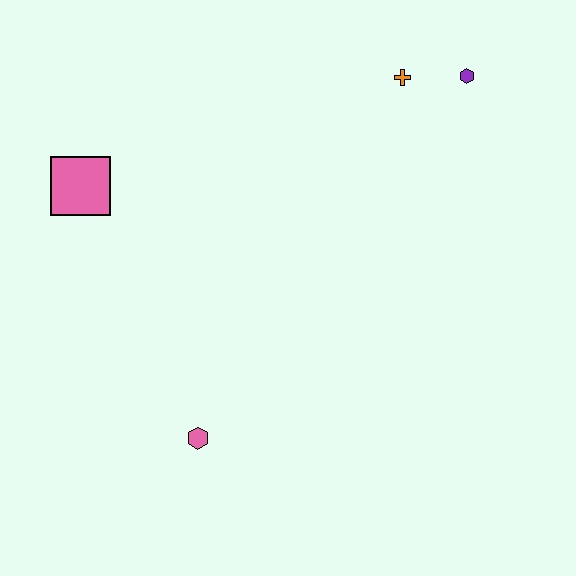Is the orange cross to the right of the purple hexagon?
No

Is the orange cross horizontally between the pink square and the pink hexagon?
No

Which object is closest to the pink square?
The pink hexagon is closest to the pink square.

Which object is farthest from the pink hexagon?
The purple hexagon is farthest from the pink hexagon.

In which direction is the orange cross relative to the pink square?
The orange cross is to the right of the pink square.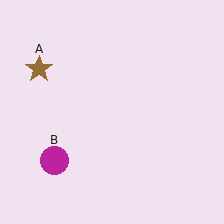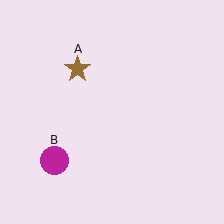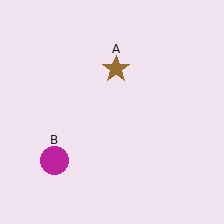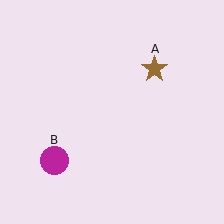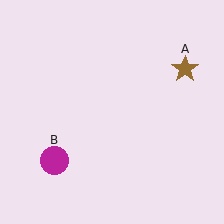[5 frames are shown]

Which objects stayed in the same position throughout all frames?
Magenta circle (object B) remained stationary.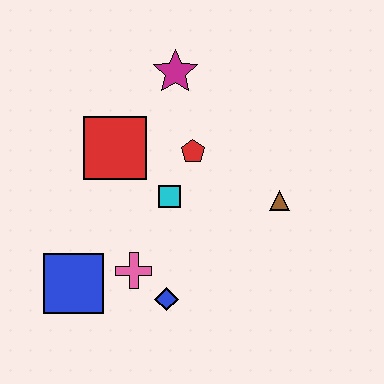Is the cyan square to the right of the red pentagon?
No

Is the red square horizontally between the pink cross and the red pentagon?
No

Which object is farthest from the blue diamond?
The magenta star is farthest from the blue diamond.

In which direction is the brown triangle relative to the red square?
The brown triangle is to the right of the red square.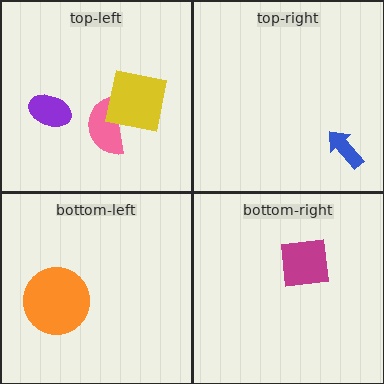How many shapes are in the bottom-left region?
1.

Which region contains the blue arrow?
The top-right region.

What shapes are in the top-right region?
The blue arrow.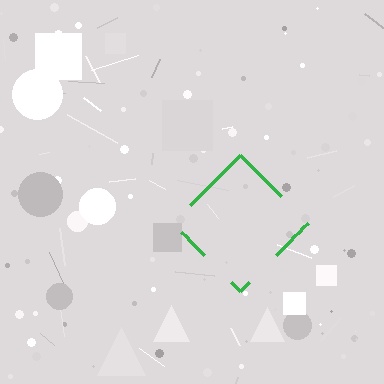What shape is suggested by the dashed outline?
The dashed outline suggests a diamond.